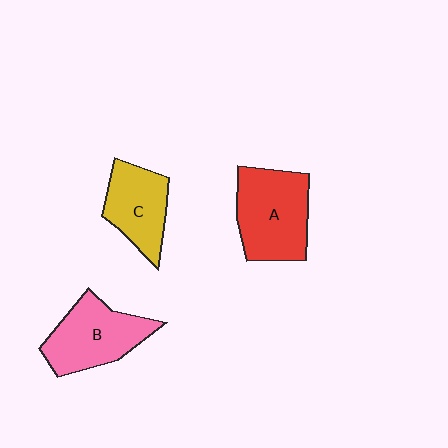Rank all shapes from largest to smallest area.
From largest to smallest: A (red), B (pink), C (yellow).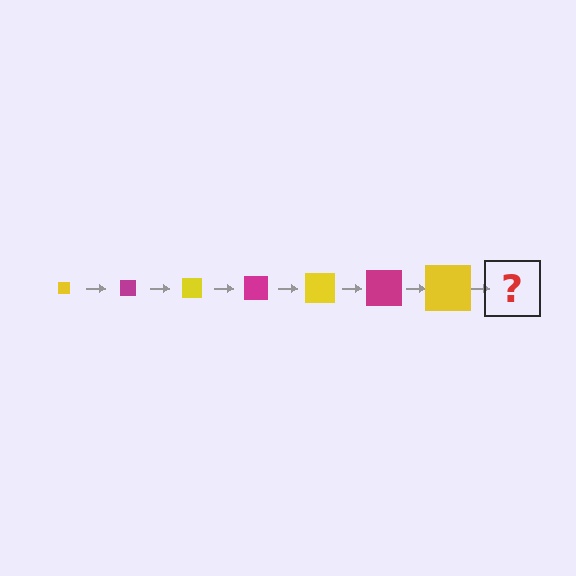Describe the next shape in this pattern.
It should be a magenta square, larger than the previous one.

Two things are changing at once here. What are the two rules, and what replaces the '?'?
The two rules are that the square grows larger each step and the color cycles through yellow and magenta. The '?' should be a magenta square, larger than the previous one.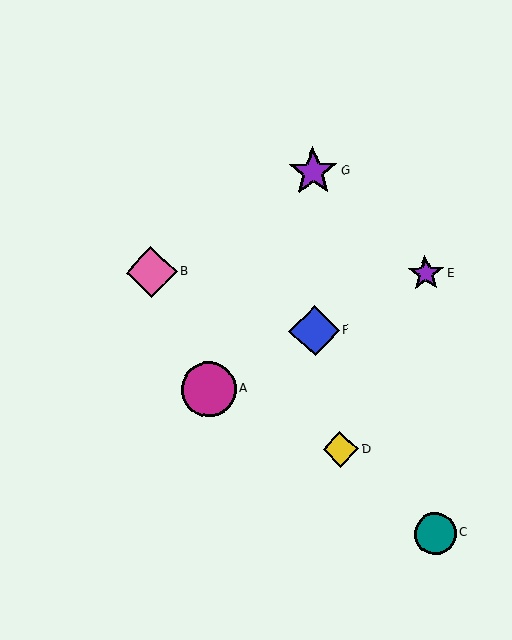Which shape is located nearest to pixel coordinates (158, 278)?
The pink diamond (labeled B) at (152, 272) is nearest to that location.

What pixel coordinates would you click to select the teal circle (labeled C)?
Click at (435, 533) to select the teal circle C.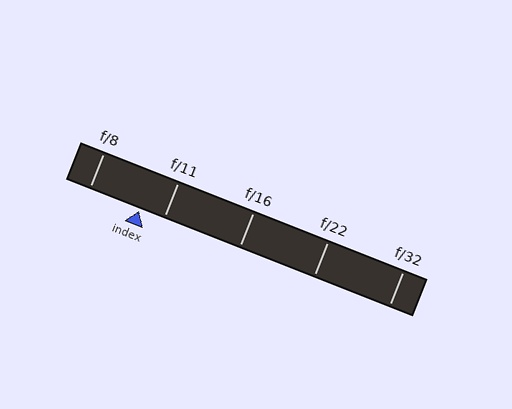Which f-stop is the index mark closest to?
The index mark is closest to f/11.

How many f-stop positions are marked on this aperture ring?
There are 5 f-stop positions marked.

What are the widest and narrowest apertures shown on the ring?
The widest aperture shown is f/8 and the narrowest is f/32.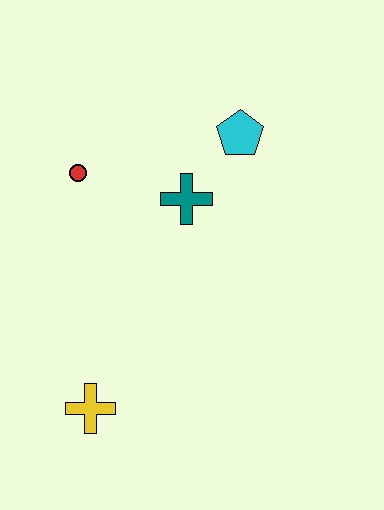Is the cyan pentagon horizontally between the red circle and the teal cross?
No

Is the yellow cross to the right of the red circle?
Yes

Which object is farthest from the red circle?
The yellow cross is farthest from the red circle.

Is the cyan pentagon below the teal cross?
No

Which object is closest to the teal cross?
The cyan pentagon is closest to the teal cross.